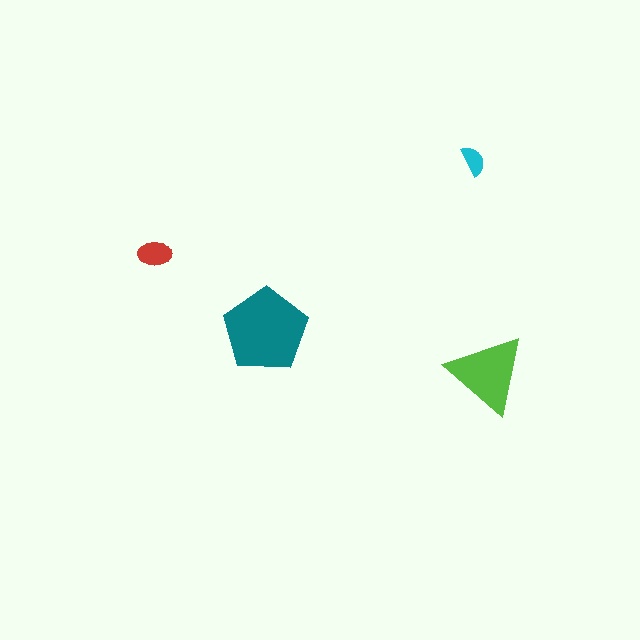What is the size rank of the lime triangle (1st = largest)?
2nd.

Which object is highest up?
The cyan semicircle is topmost.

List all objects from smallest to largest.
The cyan semicircle, the red ellipse, the lime triangle, the teal pentagon.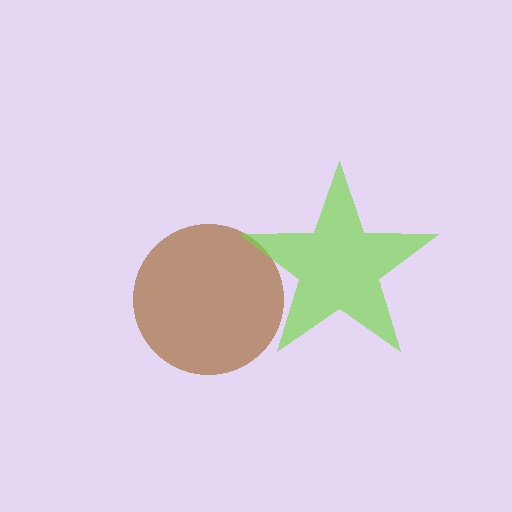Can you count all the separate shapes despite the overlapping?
Yes, there are 2 separate shapes.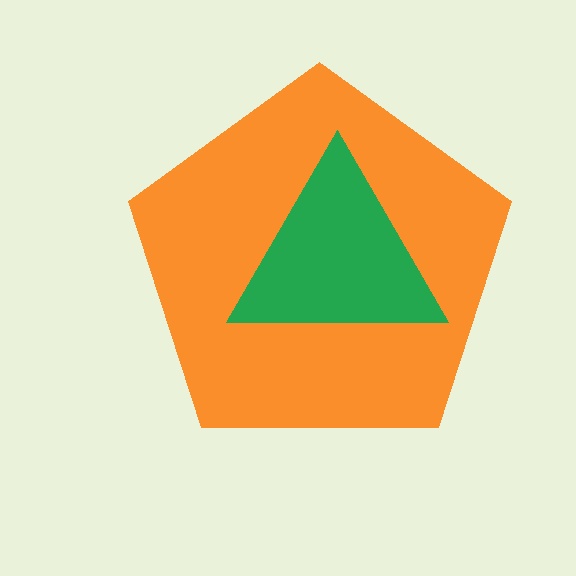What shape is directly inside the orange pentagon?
The green triangle.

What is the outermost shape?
The orange pentagon.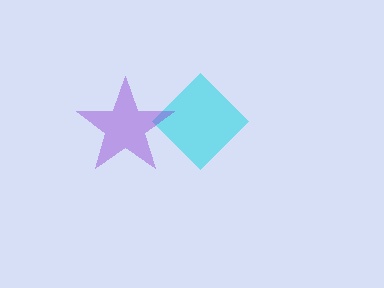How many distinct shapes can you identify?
There are 2 distinct shapes: a cyan diamond, a purple star.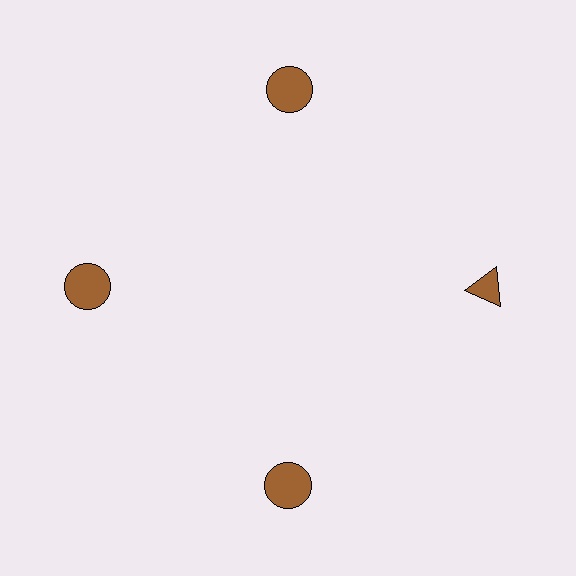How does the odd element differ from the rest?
It has a different shape: triangle instead of circle.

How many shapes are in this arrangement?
There are 4 shapes arranged in a ring pattern.